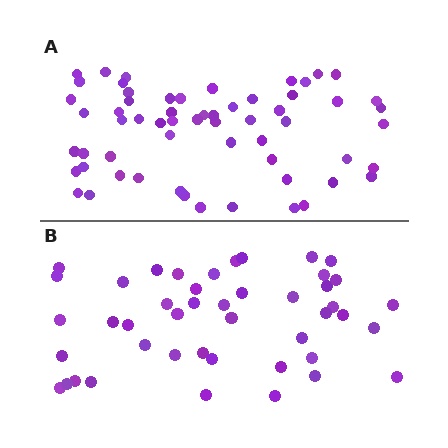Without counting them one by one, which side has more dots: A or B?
Region A (the top region) has more dots.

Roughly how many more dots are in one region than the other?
Region A has approximately 15 more dots than region B.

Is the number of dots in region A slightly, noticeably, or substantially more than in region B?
Region A has noticeably more, but not dramatically so. The ratio is roughly 1.3 to 1.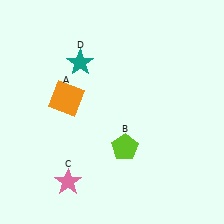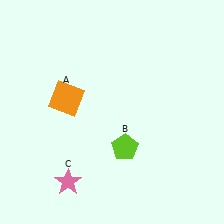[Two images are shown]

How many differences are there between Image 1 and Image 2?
There is 1 difference between the two images.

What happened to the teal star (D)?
The teal star (D) was removed in Image 2. It was in the top-left area of Image 1.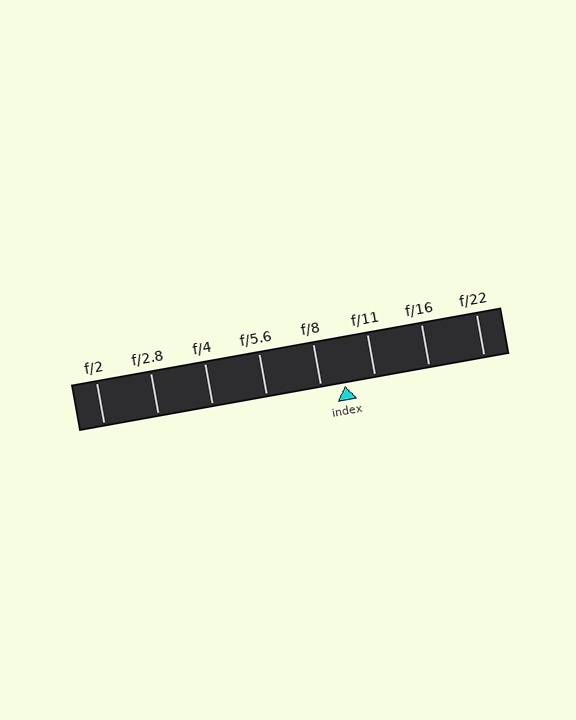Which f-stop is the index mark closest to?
The index mark is closest to f/8.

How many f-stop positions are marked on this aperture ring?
There are 8 f-stop positions marked.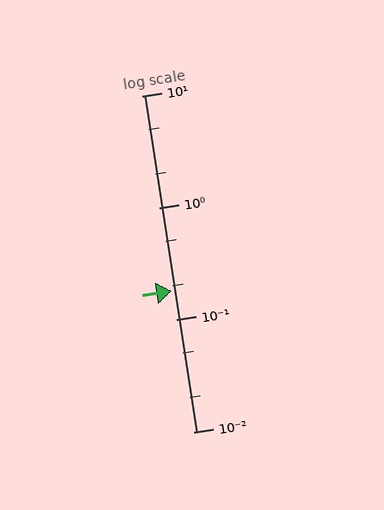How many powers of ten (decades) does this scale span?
The scale spans 3 decades, from 0.01 to 10.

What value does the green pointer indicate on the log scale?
The pointer indicates approximately 0.18.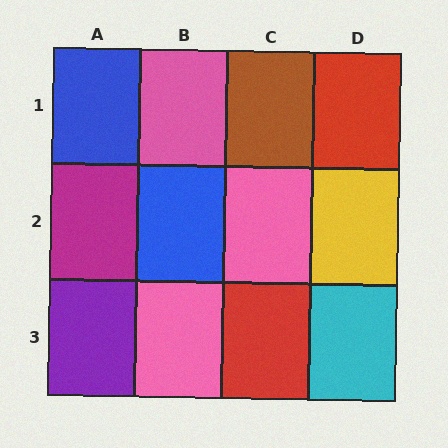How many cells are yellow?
1 cell is yellow.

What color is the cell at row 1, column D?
Red.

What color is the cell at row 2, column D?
Yellow.